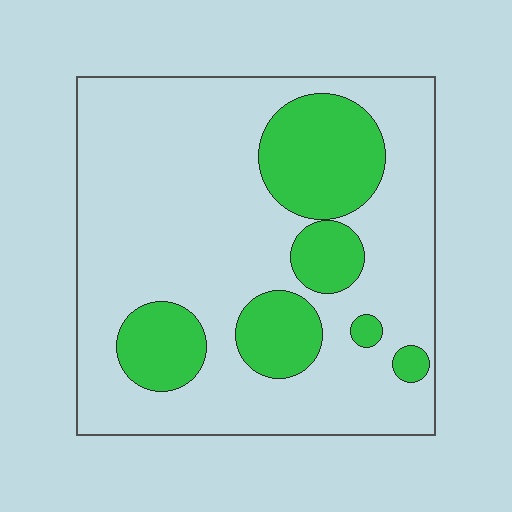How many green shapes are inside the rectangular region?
6.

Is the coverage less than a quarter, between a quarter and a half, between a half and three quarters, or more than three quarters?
Less than a quarter.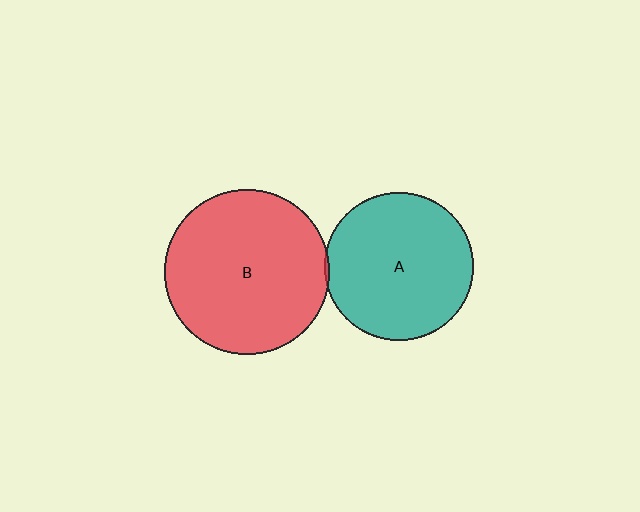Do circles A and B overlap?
Yes.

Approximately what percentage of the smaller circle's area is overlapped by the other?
Approximately 5%.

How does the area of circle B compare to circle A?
Approximately 1.2 times.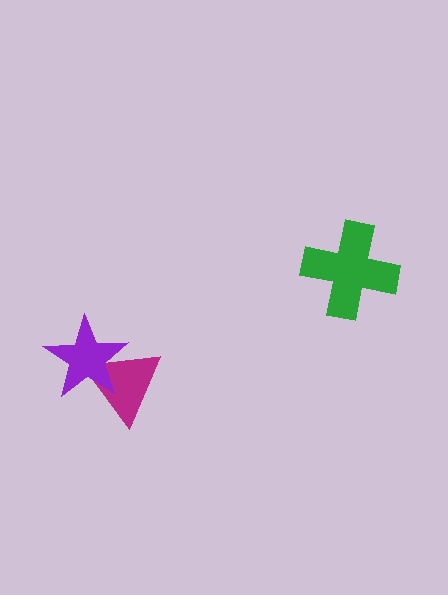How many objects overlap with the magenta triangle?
1 object overlaps with the magenta triangle.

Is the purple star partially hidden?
No, no other shape covers it.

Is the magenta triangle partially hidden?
Yes, it is partially covered by another shape.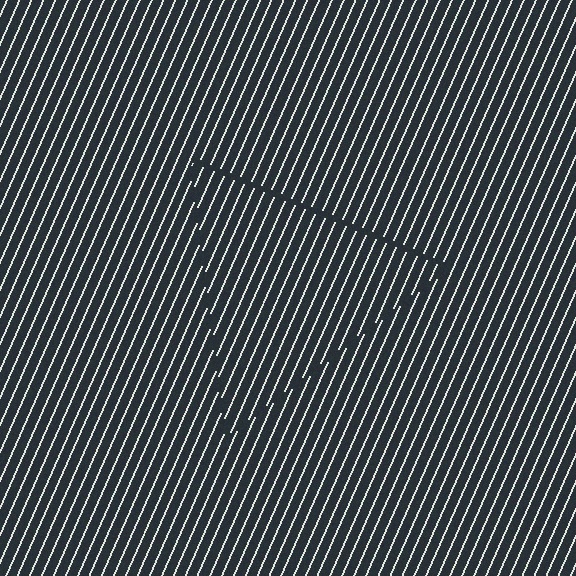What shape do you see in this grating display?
An illusory triangle. The interior of the shape contains the same grating, shifted by half a period — the contour is defined by the phase discontinuity where line-ends from the inner and outer gratings abut.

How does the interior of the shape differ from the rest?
The interior of the shape contains the same grating, shifted by half a period — the contour is defined by the phase discontinuity where line-ends from the inner and outer gratings abut.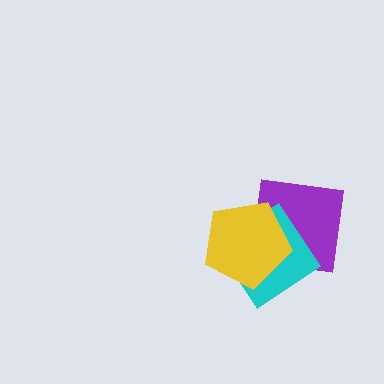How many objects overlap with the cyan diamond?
2 objects overlap with the cyan diamond.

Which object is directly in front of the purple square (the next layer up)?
The cyan diamond is directly in front of the purple square.